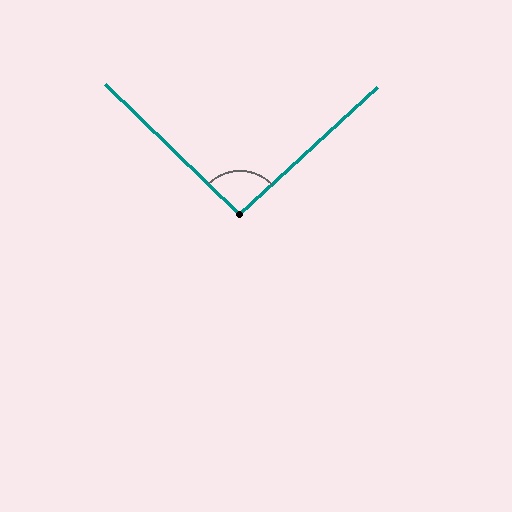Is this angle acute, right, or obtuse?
It is approximately a right angle.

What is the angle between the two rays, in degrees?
Approximately 93 degrees.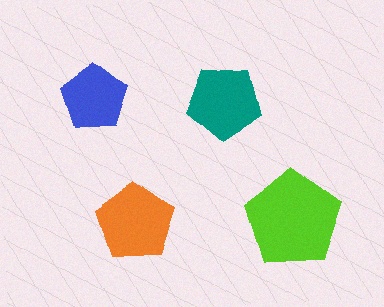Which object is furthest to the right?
The lime pentagon is rightmost.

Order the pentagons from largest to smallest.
the lime one, the orange one, the teal one, the blue one.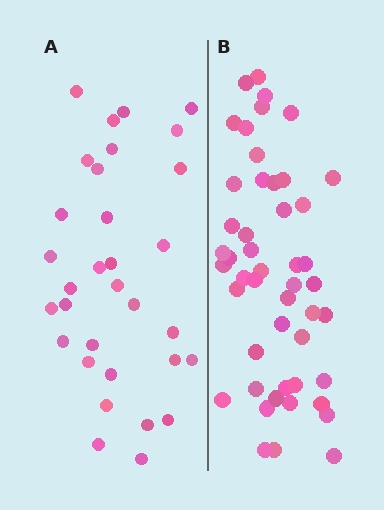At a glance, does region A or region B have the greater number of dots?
Region B (the right region) has more dots.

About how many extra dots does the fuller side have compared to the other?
Region B has approximately 15 more dots than region A.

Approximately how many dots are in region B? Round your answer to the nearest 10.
About 50 dots. (The exact count is 48, which rounds to 50.)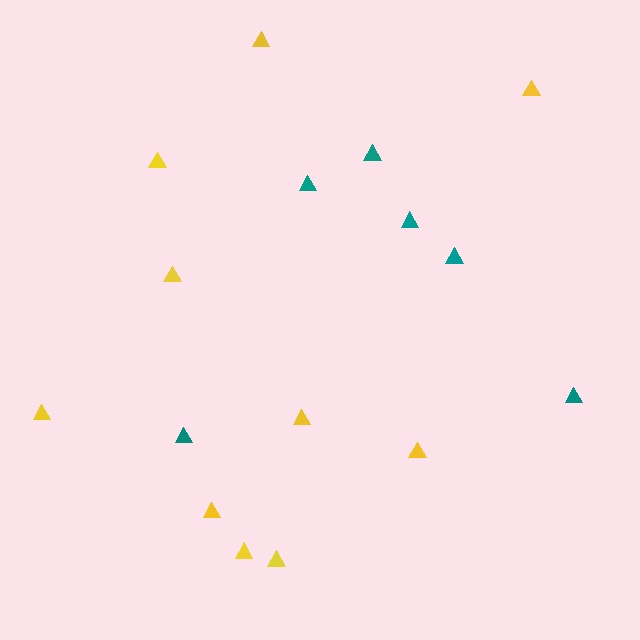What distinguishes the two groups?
There are 2 groups: one group of yellow triangles (10) and one group of teal triangles (6).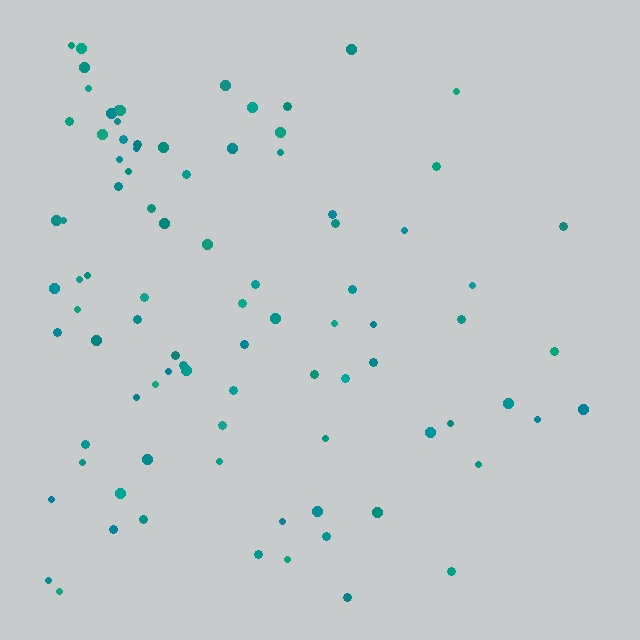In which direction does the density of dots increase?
From right to left, with the left side densest.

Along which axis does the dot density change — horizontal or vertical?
Horizontal.